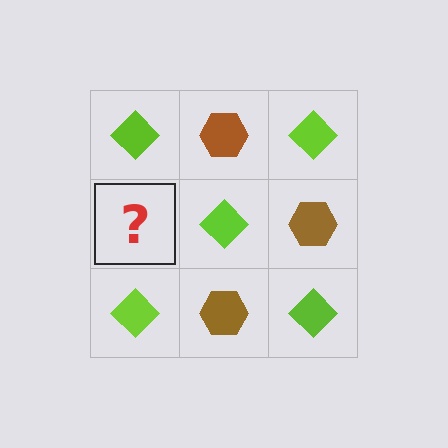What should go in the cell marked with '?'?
The missing cell should contain a brown hexagon.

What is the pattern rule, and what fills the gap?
The rule is that it alternates lime diamond and brown hexagon in a checkerboard pattern. The gap should be filled with a brown hexagon.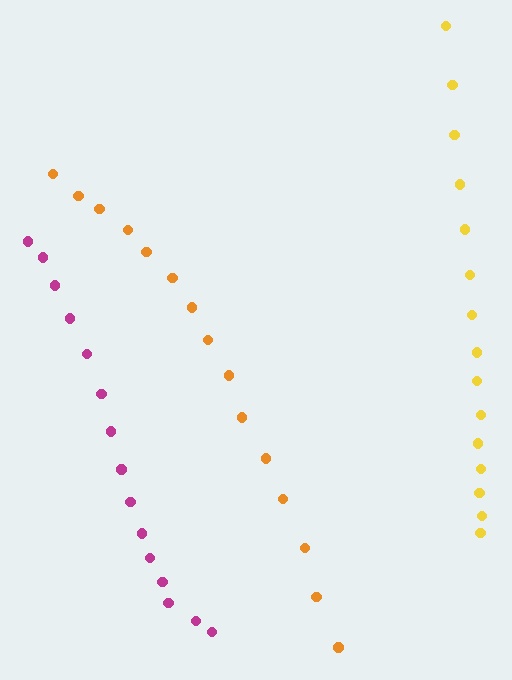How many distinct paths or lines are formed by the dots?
There are 3 distinct paths.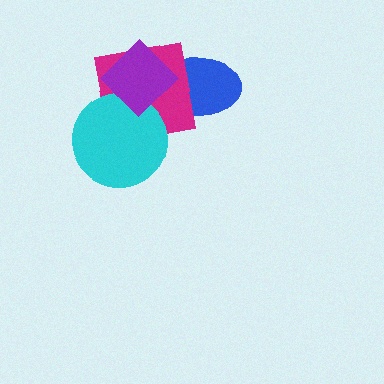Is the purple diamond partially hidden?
No, no other shape covers it.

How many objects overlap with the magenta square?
3 objects overlap with the magenta square.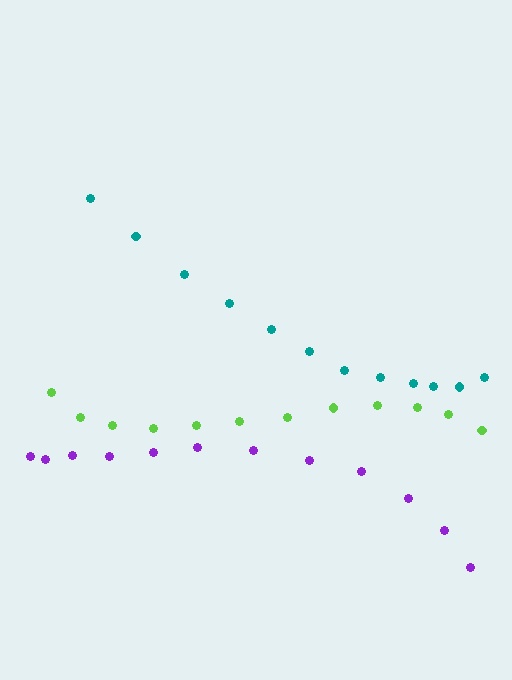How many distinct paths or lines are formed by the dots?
There are 3 distinct paths.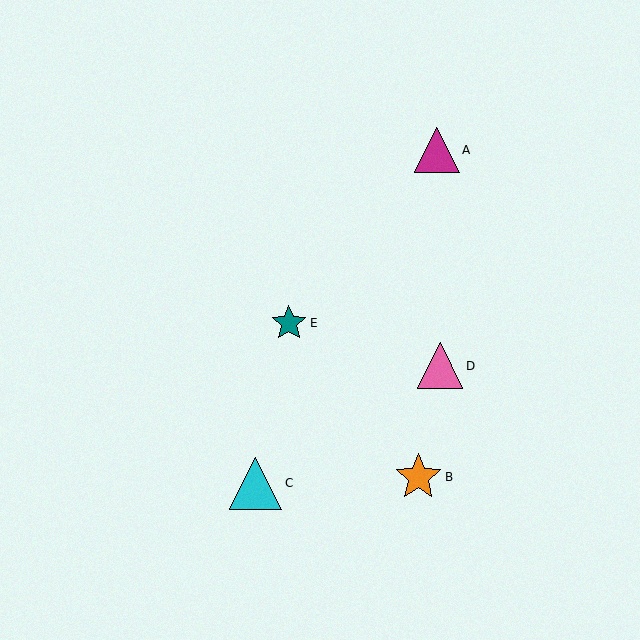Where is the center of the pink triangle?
The center of the pink triangle is at (440, 366).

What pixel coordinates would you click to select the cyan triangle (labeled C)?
Click at (256, 483) to select the cyan triangle C.